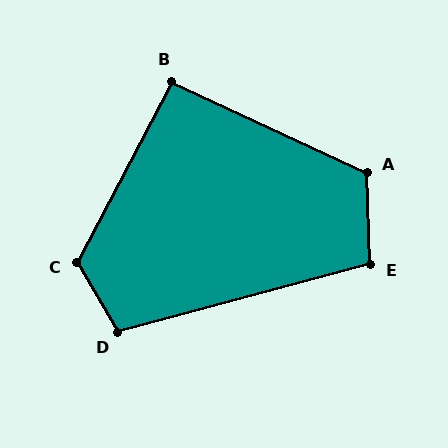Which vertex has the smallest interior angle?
B, at approximately 93 degrees.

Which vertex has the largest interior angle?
C, at approximately 122 degrees.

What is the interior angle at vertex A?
Approximately 117 degrees (obtuse).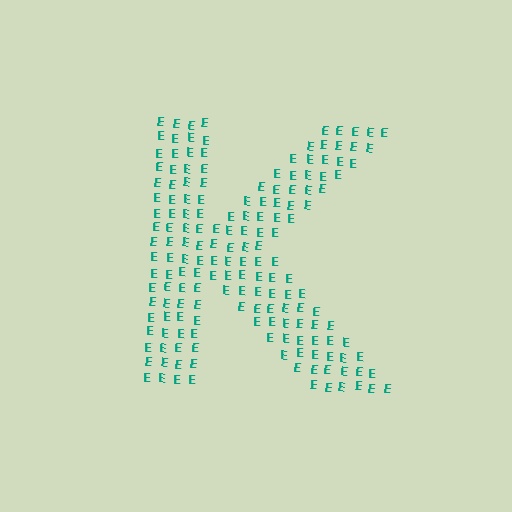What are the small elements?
The small elements are letter E's.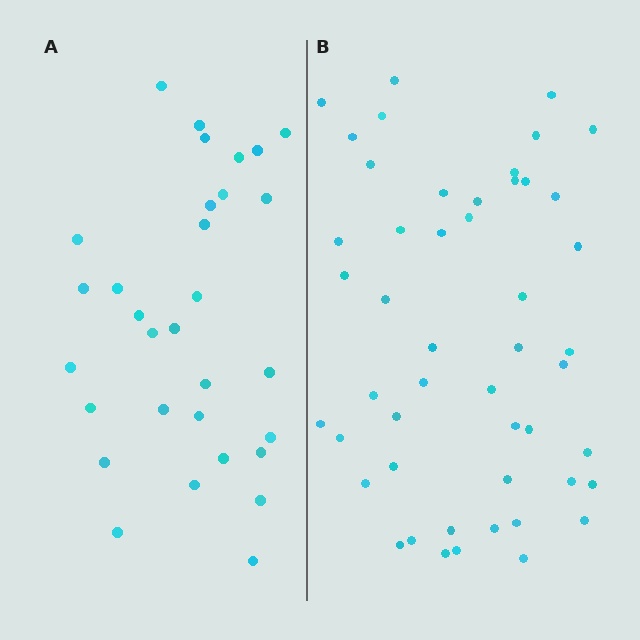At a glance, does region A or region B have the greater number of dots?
Region B (the right region) has more dots.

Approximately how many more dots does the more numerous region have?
Region B has approximately 20 more dots than region A.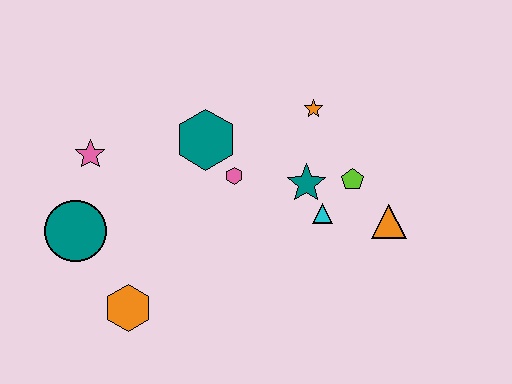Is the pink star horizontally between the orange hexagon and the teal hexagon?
No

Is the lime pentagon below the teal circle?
No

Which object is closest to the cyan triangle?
The teal star is closest to the cyan triangle.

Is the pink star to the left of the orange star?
Yes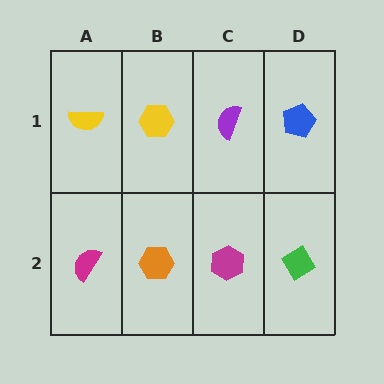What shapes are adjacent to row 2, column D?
A blue pentagon (row 1, column D), a magenta hexagon (row 2, column C).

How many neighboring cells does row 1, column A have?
2.